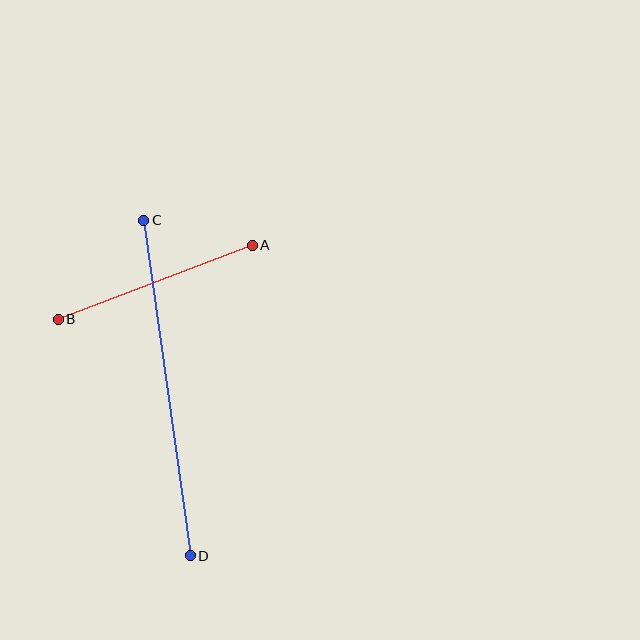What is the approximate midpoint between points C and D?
The midpoint is at approximately (167, 388) pixels.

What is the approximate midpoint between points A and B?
The midpoint is at approximately (155, 282) pixels.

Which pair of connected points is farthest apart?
Points C and D are farthest apart.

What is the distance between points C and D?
The distance is approximately 339 pixels.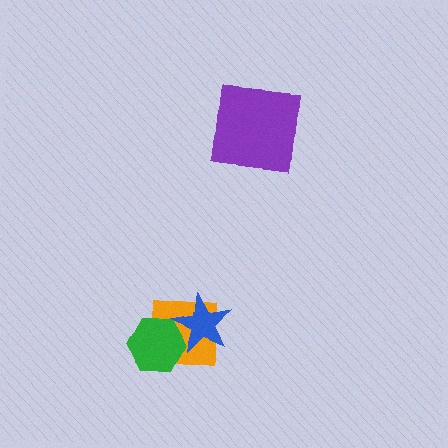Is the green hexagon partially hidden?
Yes, it is partially covered by another shape.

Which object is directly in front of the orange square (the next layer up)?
The green hexagon is directly in front of the orange square.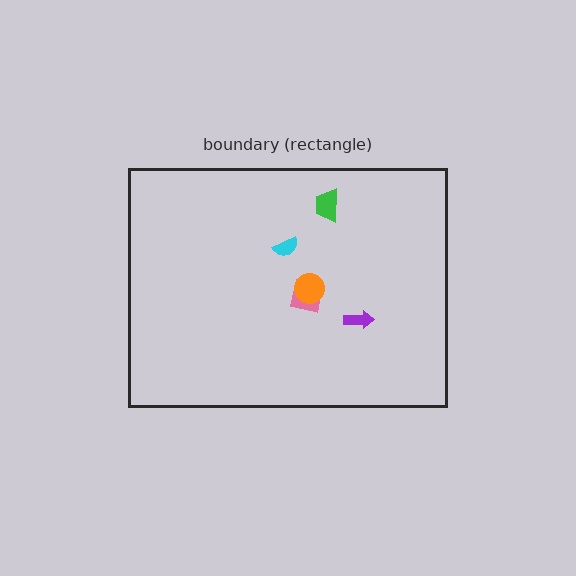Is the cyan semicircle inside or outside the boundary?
Inside.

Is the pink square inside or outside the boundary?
Inside.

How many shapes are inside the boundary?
5 inside, 0 outside.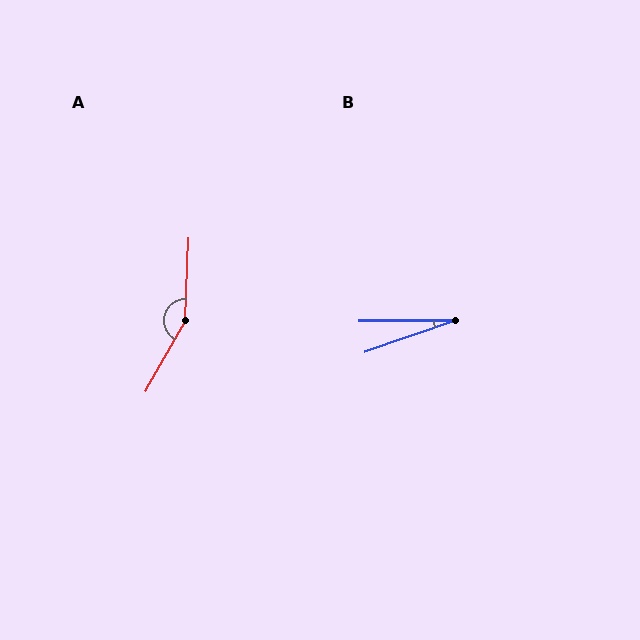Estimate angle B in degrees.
Approximately 19 degrees.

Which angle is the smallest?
B, at approximately 19 degrees.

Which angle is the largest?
A, at approximately 153 degrees.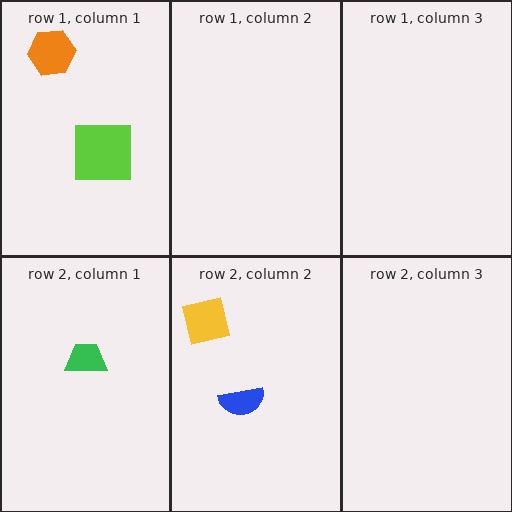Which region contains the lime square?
The row 1, column 1 region.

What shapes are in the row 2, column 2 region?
The yellow square, the blue semicircle.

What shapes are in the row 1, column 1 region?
The orange hexagon, the brown rectangle, the lime square.